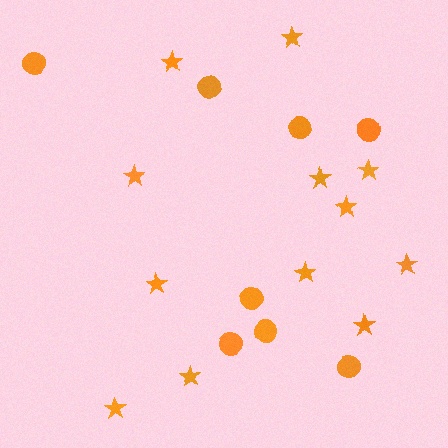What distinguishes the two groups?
There are 2 groups: one group of stars (12) and one group of circles (8).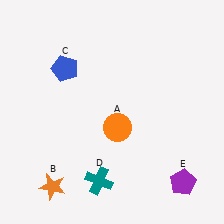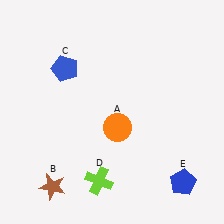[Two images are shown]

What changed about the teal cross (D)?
In Image 1, D is teal. In Image 2, it changed to lime.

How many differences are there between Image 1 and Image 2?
There are 3 differences between the two images.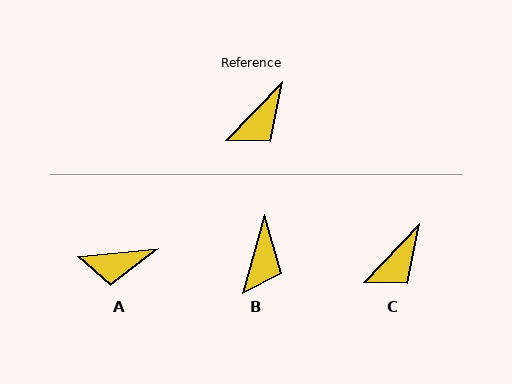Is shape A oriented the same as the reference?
No, it is off by about 40 degrees.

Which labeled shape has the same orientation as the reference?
C.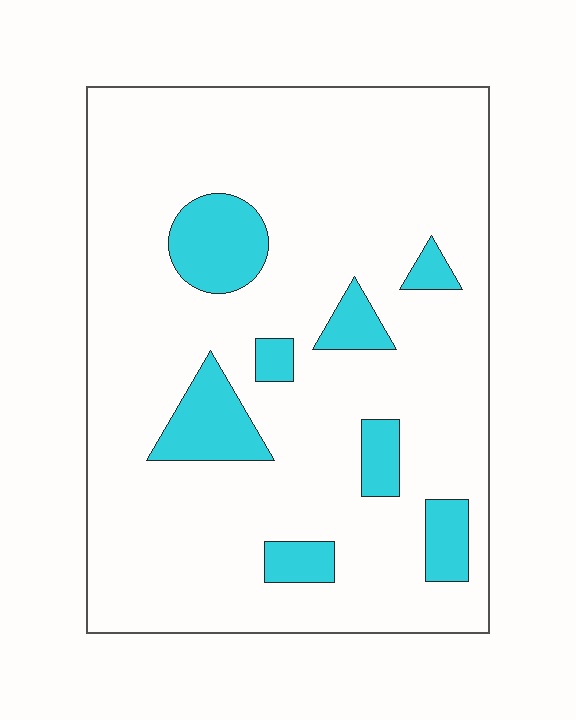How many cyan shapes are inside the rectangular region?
8.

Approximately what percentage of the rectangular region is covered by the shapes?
Approximately 15%.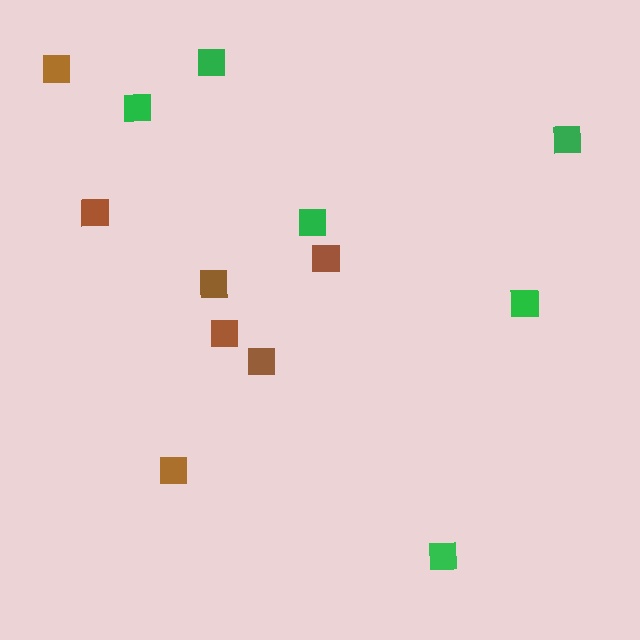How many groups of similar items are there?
There are 2 groups: one group of green squares (6) and one group of brown squares (7).